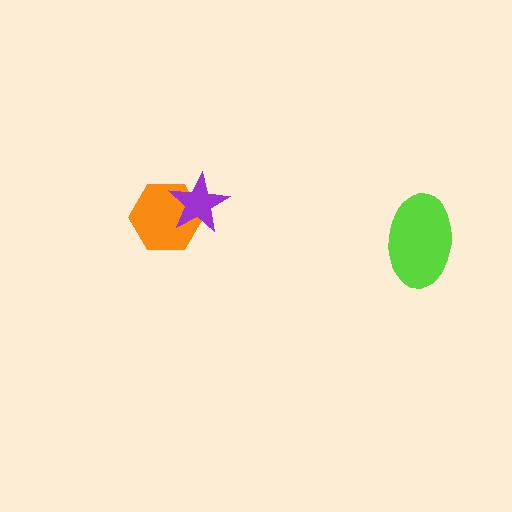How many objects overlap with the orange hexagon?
1 object overlaps with the orange hexagon.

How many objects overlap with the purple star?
1 object overlaps with the purple star.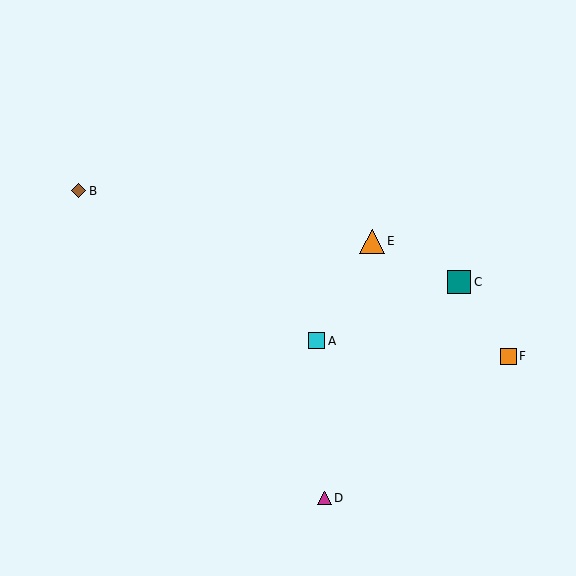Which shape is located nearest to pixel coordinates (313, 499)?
The magenta triangle (labeled D) at (324, 498) is nearest to that location.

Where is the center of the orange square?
The center of the orange square is at (508, 356).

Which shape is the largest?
The orange triangle (labeled E) is the largest.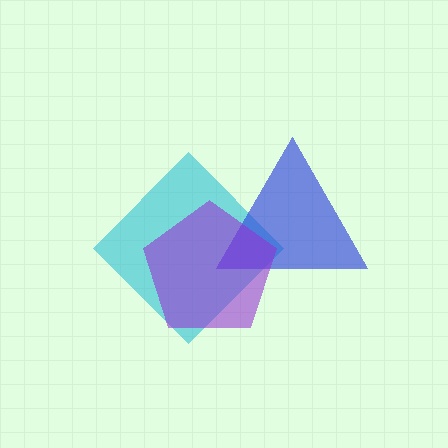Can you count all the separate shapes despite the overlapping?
Yes, there are 3 separate shapes.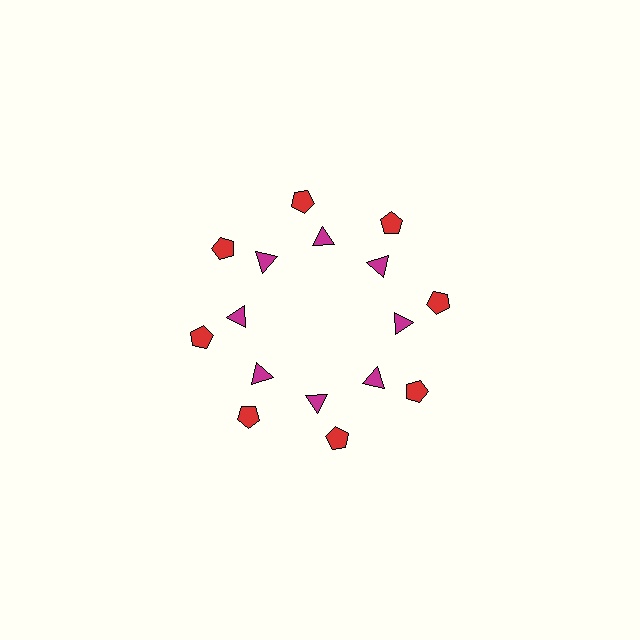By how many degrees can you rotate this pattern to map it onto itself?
The pattern maps onto itself every 45 degrees of rotation.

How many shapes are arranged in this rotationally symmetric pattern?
There are 16 shapes, arranged in 8 groups of 2.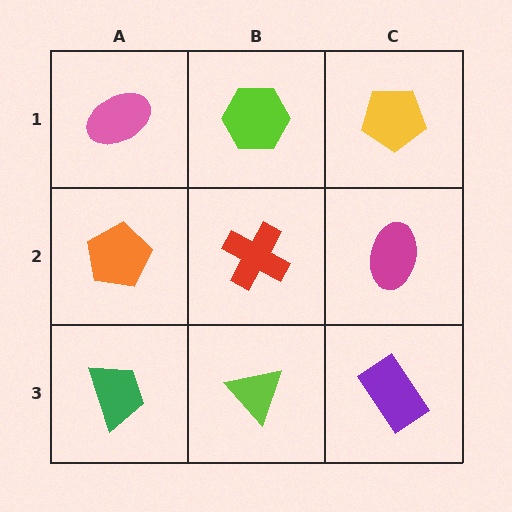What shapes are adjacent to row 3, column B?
A red cross (row 2, column B), a green trapezoid (row 3, column A), a purple rectangle (row 3, column C).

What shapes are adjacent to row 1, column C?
A magenta ellipse (row 2, column C), a lime hexagon (row 1, column B).